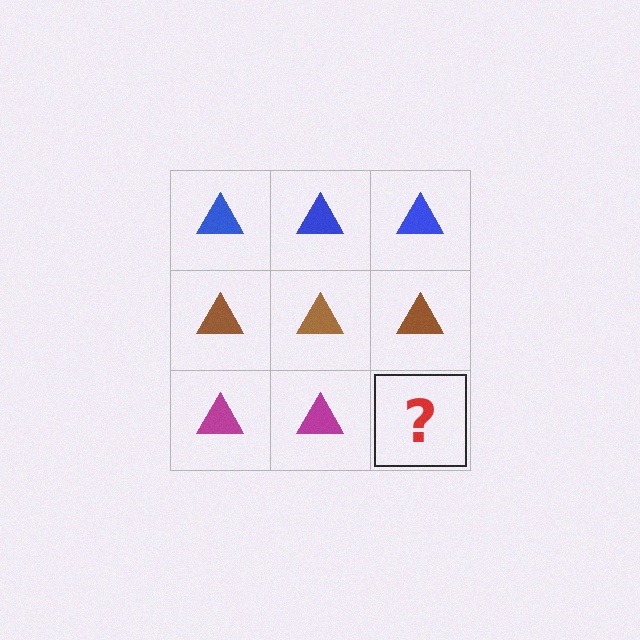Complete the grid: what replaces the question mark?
The question mark should be replaced with a magenta triangle.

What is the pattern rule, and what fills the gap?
The rule is that each row has a consistent color. The gap should be filled with a magenta triangle.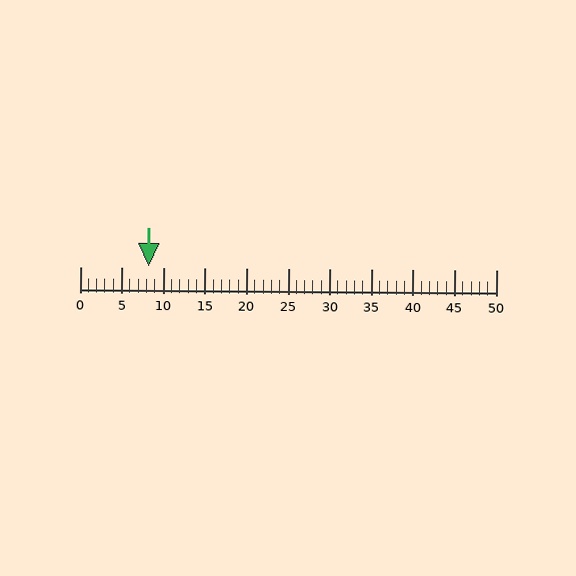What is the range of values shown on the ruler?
The ruler shows values from 0 to 50.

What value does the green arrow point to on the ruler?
The green arrow points to approximately 8.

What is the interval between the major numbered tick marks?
The major tick marks are spaced 5 units apart.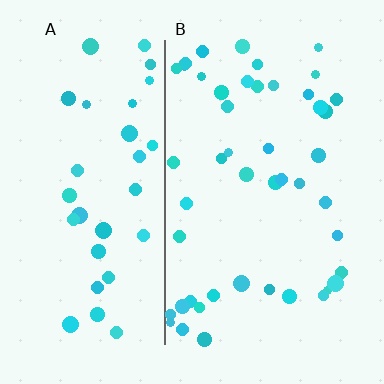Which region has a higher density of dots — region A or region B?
B (the right).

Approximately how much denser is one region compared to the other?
Approximately 1.4× — region B over region A.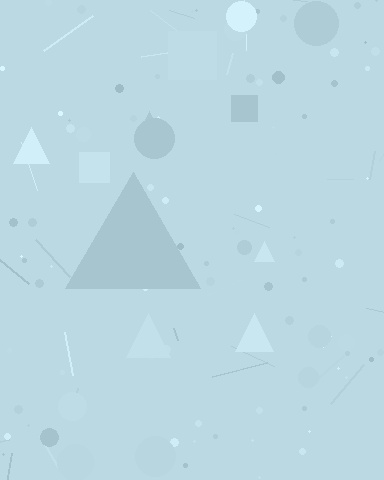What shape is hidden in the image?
A triangle is hidden in the image.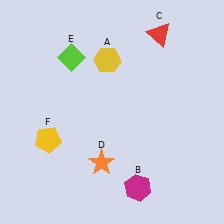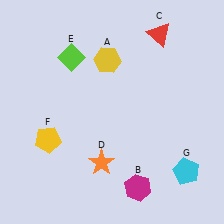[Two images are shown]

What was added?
A cyan pentagon (G) was added in Image 2.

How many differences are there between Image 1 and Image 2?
There is 1 difference between the two images.